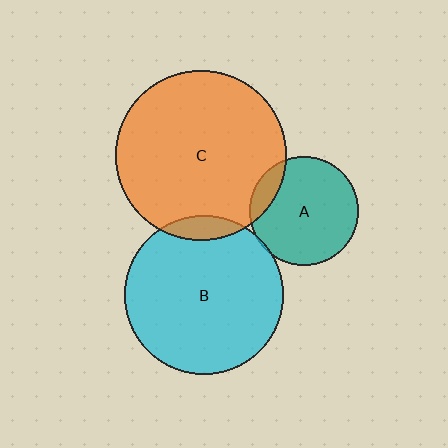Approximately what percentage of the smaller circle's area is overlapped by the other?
Approximately 10%.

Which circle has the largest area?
Circle C (orange).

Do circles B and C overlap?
Yes.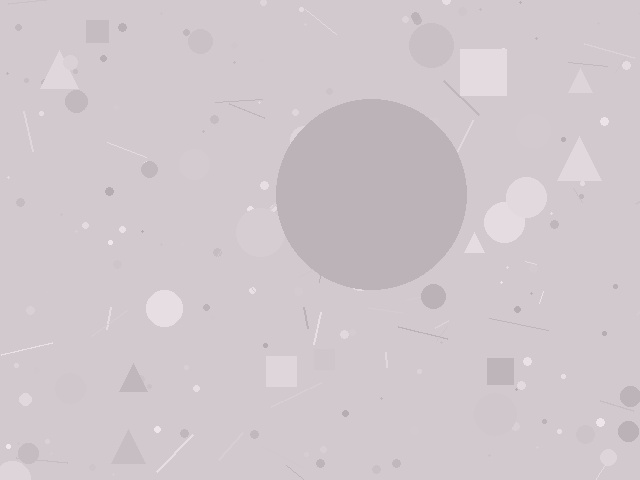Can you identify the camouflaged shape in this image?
The camouflaged shape is a circle.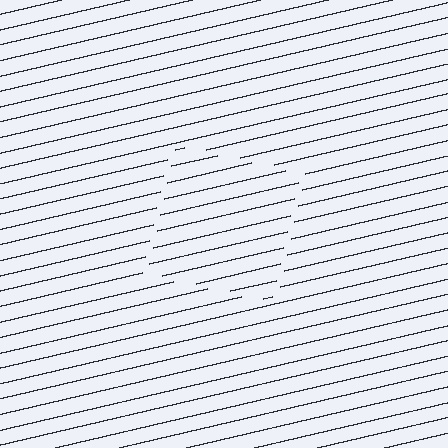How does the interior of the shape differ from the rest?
The interior of the shape contains the same grating, shifted by half a period — the contour is defined by the phase discontinuity where line-ends from the inner and outer gratings abut.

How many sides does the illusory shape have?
4 sides — the line-ends trace a square.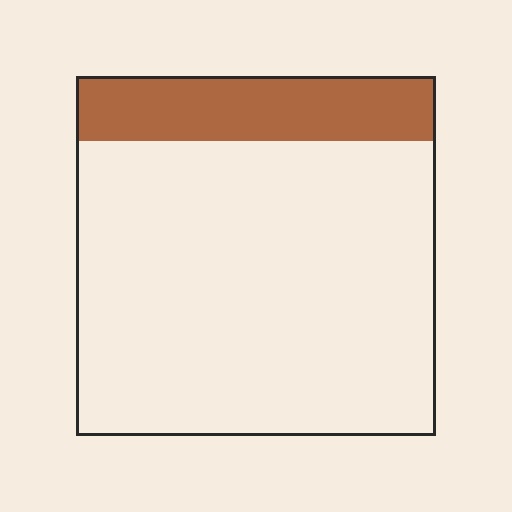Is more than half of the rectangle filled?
No.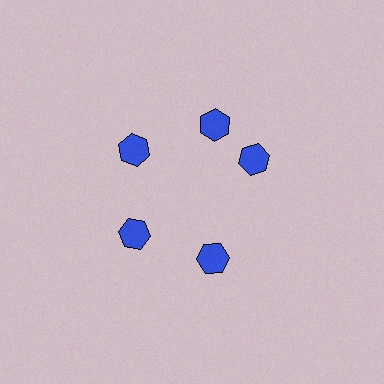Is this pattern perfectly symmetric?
No. The 5 blue hexagons are arranged in a ring, but one element near the 3 o'clock position is rotated out of alignment along the ring, breaking the 5-fold rotational symmetry.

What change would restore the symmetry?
The symmetry would be restored by rotating it back into even spacing with its neighbors so that all 5 hexagons sit at equal angles and equal distance from the center.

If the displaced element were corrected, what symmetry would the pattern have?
It would have 5-fold rotational symmetry — the pattern would map onto itself every 72 degrees.